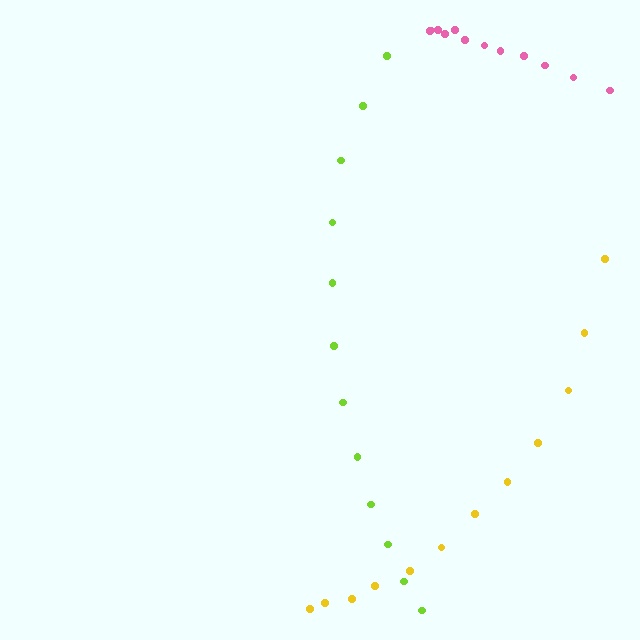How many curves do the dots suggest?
There are 3 distinct paths.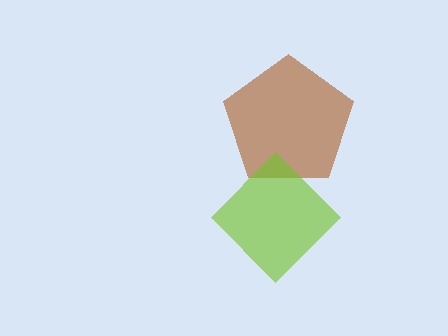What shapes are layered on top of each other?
The layered shapes are: a brown pentagon, a lime diamond.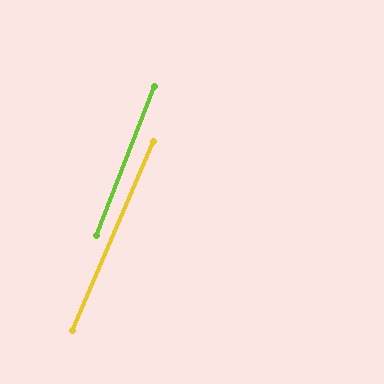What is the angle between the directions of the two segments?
Approximately 2 degrees.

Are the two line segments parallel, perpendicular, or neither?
Parallel — their directions differ by only 1.9°.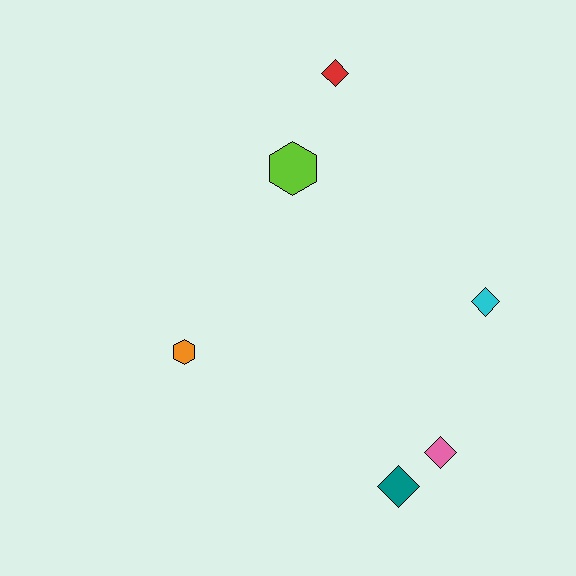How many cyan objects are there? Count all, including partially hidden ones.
There is 1 cyan object.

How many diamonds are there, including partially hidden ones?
There are 4 diamonds.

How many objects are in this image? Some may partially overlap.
There are 6 objects.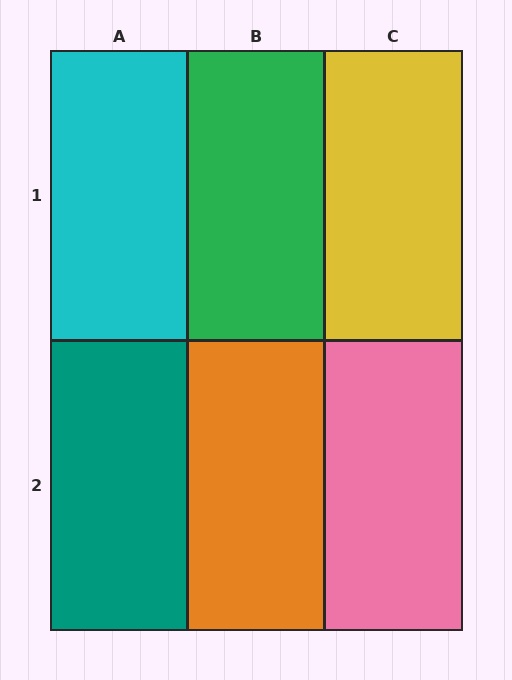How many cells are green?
1 cell is green.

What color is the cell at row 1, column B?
Green.